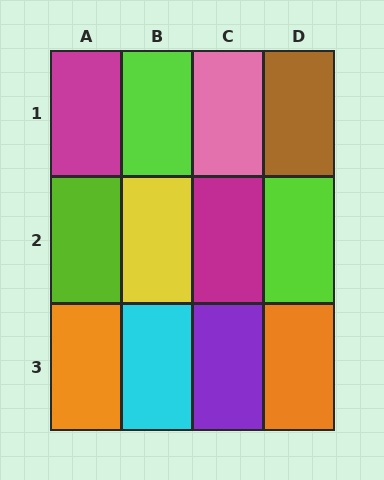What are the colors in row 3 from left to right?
Orange, cyan, purple, orange.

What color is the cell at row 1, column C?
Pink.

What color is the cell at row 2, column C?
Magenta.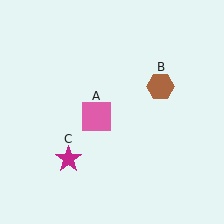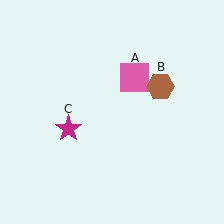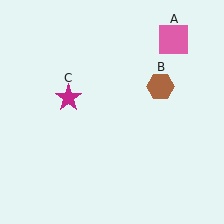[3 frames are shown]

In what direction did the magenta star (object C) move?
The magenta star (object C) moved up.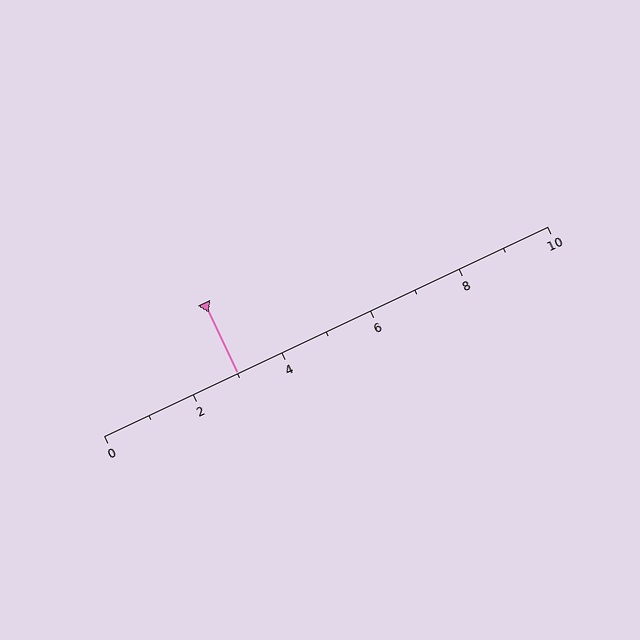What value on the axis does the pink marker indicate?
The marker indicates approximately 3.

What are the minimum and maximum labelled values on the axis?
The axis runs from 0 to 10.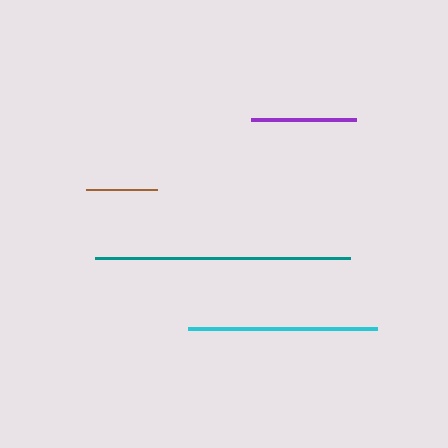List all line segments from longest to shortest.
From longest to shortest: teal, cyan, purple, brown.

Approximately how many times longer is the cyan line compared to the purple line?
The cyan line is approximately 1.8 times the length of the purple line.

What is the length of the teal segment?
The teal segment is approximately 255 pixels long.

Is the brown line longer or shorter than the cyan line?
The cyan line is longer than the brown line.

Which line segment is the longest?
The teal line is the longest at approximately 255 pixels.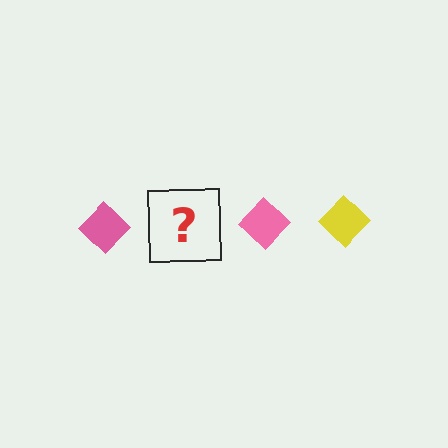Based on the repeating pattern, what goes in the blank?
The blank should be a yellow diamond.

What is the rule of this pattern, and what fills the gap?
The rule is that the pattern cycles through pink, yellow diamonds. The gap should be filled with a yellow diamond.